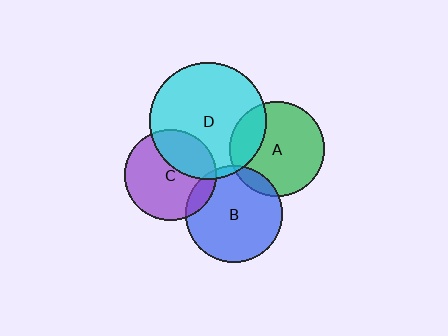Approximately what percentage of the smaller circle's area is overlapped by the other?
Approximately 35%.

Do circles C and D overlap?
Yes.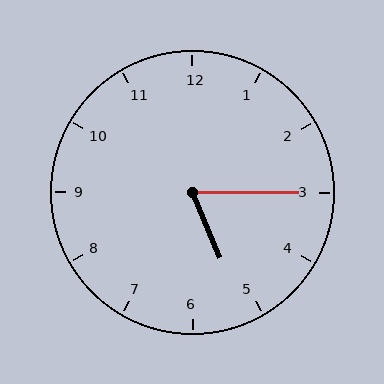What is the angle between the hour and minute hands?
Approximately 68 degrees.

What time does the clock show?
5:15.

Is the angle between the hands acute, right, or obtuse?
It is acute.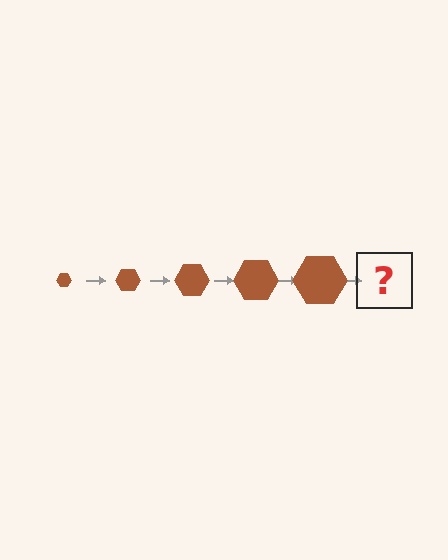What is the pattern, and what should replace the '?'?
The pattern is that the hexagon gets progressively larger each step. The '?' should be a brown hexagon, larger than the previous one.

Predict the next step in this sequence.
The next step is a brown hexagon, larger than the previous one.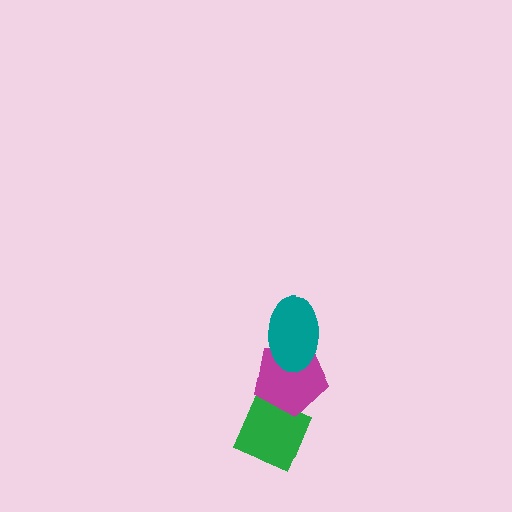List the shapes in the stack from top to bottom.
From top to bottom: the teal ellipse, the magenta pentagon, the green diamond.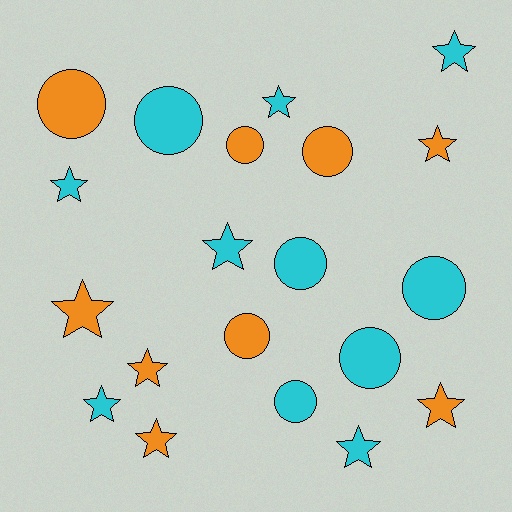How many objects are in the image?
There are 20 objects.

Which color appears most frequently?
Cyan, with 11 objects.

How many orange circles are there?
There are 4 orange circles.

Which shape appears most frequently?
Star, with 11 objects.